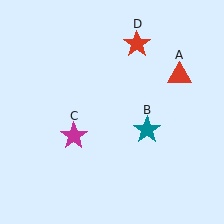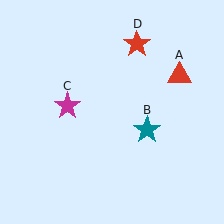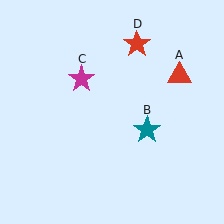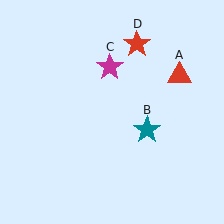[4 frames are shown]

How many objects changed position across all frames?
1 object changed position: magenta star (object C).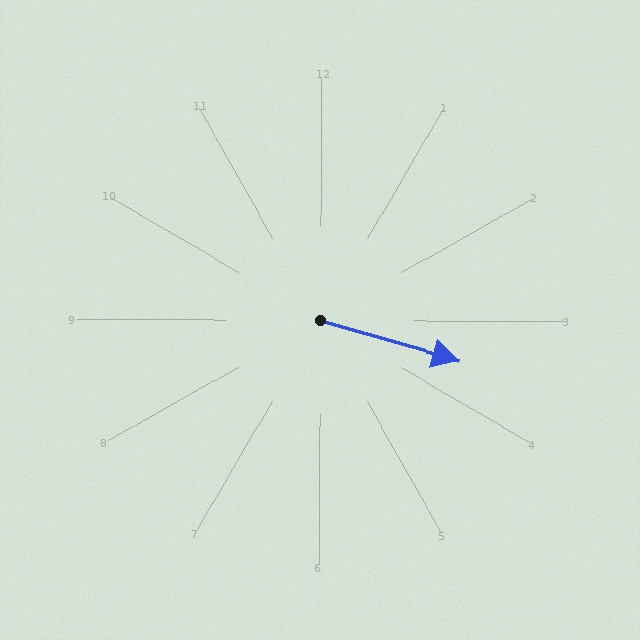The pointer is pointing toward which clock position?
Roughly 4 o'clock.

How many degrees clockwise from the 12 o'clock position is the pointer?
Approximately 106 degrees.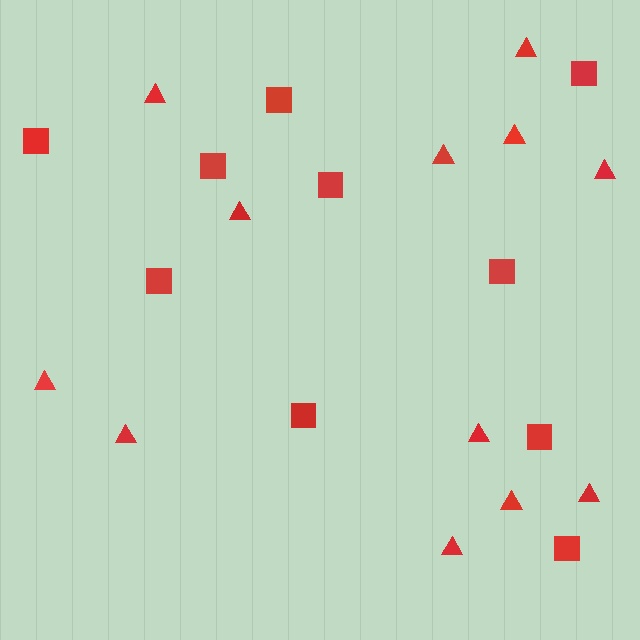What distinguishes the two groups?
There are 2 groups: one group of squares (10) and one group of triangles (12).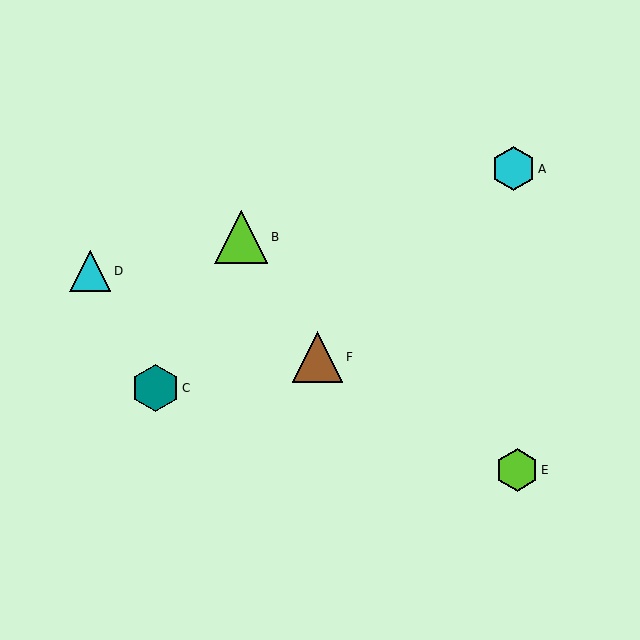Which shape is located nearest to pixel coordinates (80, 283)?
The cyan triangle (labeled D) at (90, 271) is nearest to that location.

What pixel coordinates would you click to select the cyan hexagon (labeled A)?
Click at (513, 169) to select the cyan hexagon A.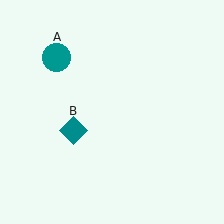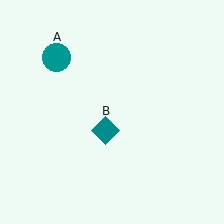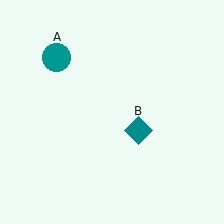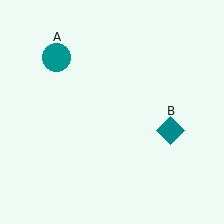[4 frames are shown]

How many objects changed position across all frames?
1 object changed position: teal diamond (object B).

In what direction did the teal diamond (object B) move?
The teal diamond (object B) moved right.